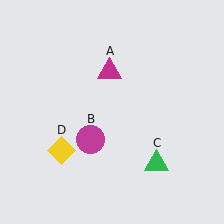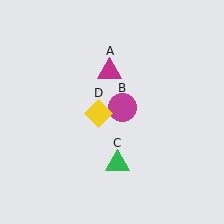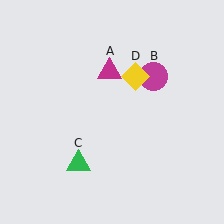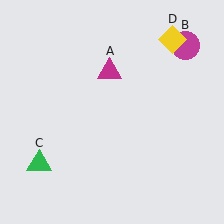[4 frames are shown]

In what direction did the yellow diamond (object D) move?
The yellow diamond (object D) moved up and to the right.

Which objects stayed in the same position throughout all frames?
Magenta triangle (object A) remained stationary.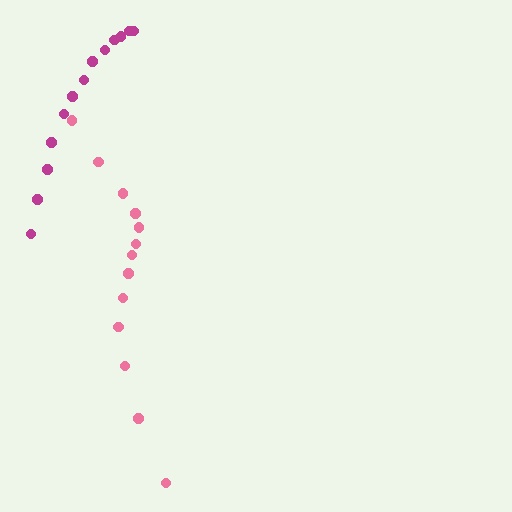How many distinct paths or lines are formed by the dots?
There are 2 distinct paths.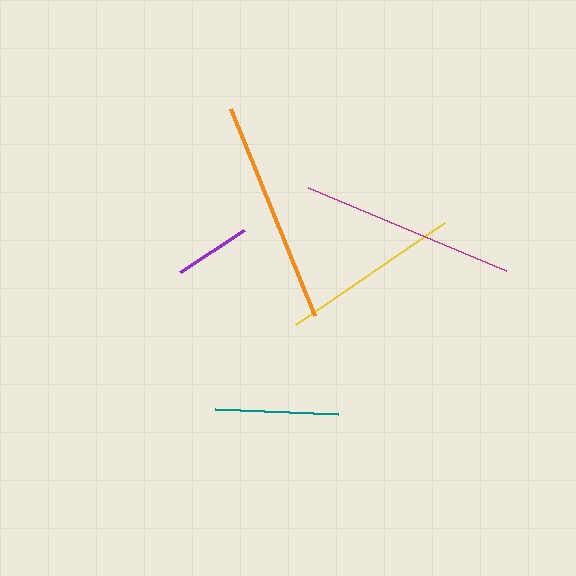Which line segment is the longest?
The orange line is the longest at approximately 223 pixels.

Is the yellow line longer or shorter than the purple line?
The yellow line is longer than the purple line.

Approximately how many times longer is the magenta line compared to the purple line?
The magenta line is approximately 2.8 times the length of the purple line.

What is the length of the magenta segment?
The magenta segment is approximately 214 pixels long.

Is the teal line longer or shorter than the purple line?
The teal line is longer than the purple line.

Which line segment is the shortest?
The purple line is the shortest at approximately 77 pixels.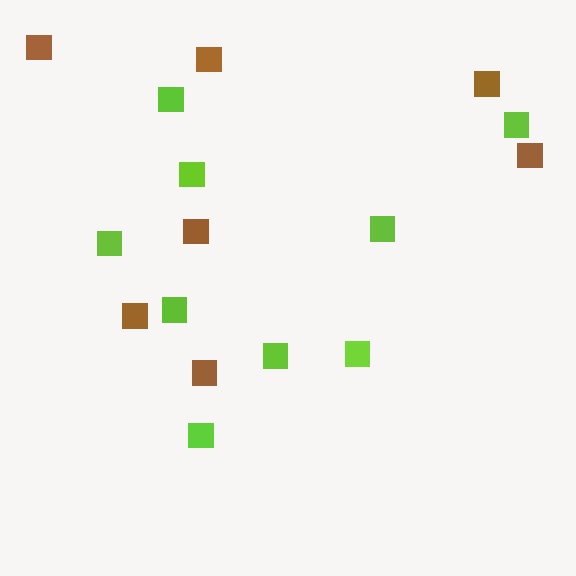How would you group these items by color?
There are 2 groups: one group of lime squares (9) and one group of brown squares (7).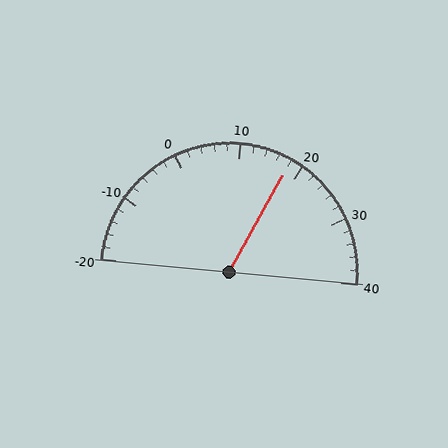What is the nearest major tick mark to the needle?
The nearest major tick mark is 20.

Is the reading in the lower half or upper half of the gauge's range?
The reading is in the upper half of the range (-20 to 40).